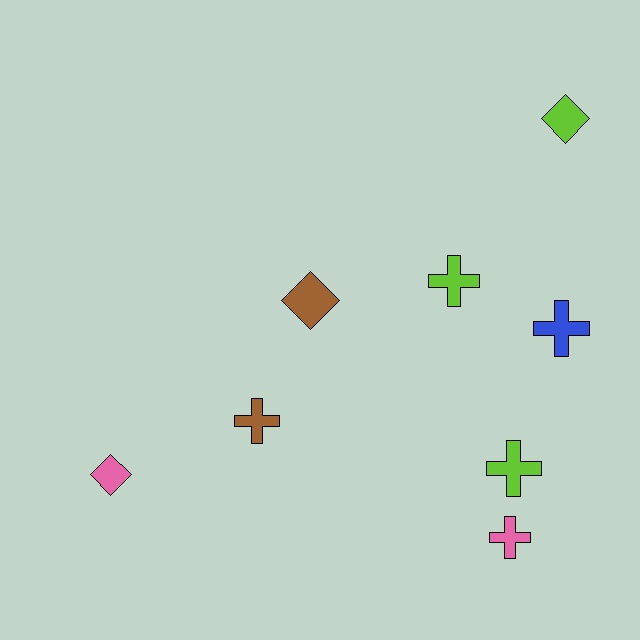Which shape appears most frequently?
Cross, with 5 objects.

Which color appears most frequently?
Lime, with 3 objects.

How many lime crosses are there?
There are 2 lime crosses.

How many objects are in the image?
There are 8 objects.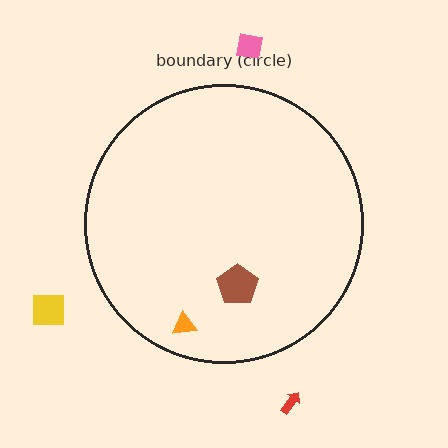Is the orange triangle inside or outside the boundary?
Inside.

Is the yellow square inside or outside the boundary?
Outside.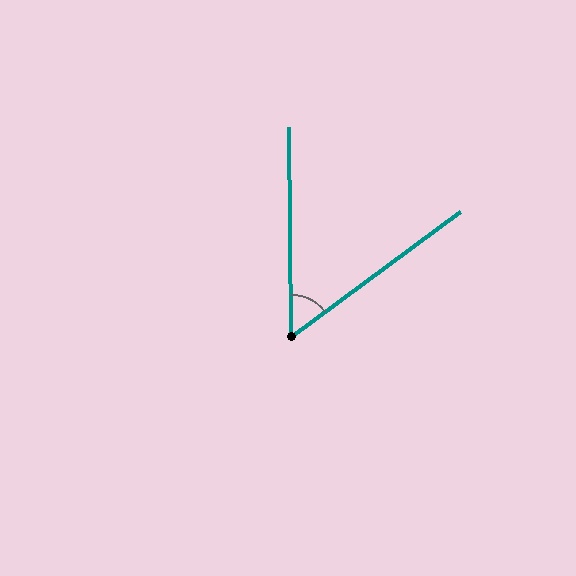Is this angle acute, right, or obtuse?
It is acute.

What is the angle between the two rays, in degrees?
Approximately 54 degrees.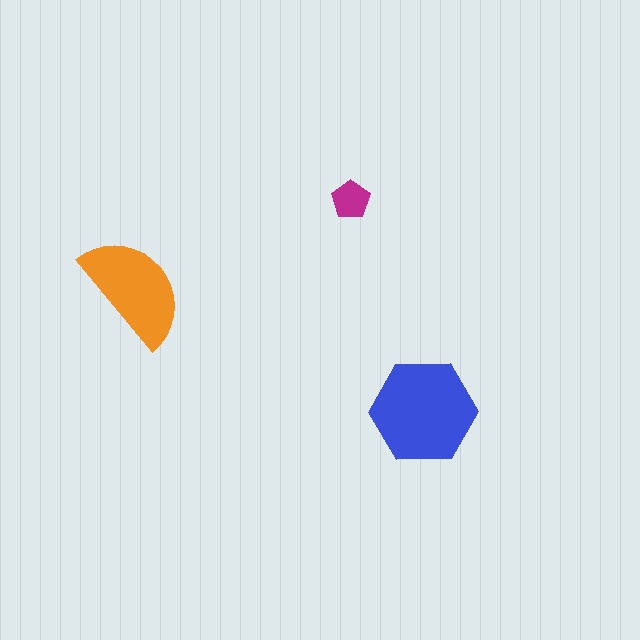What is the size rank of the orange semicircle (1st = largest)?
2nd.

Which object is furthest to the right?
The blue hexagon is rightmost.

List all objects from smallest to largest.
The magenta pentagon, the orange semicircle, the blue hexagon.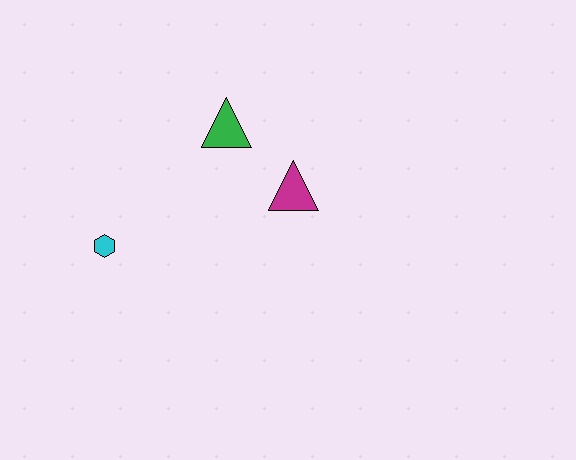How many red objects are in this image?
There are no red objects.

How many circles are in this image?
There are no circles.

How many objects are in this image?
There are 3 objects.